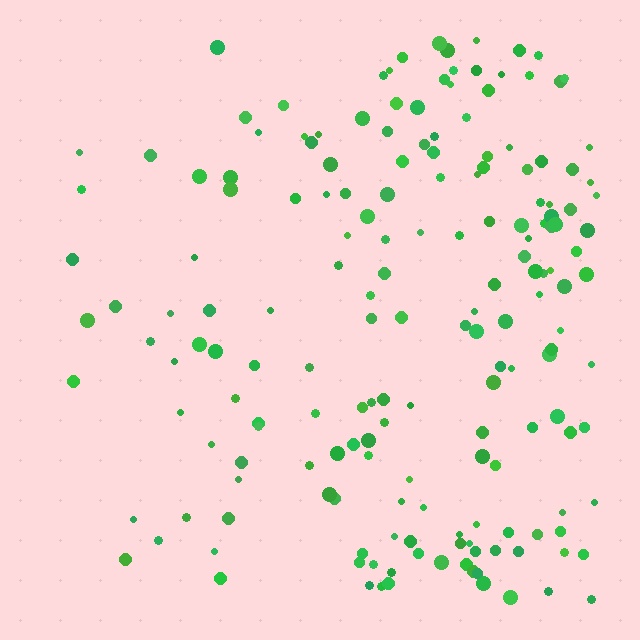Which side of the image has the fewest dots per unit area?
The left.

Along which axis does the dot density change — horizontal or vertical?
Horizontal.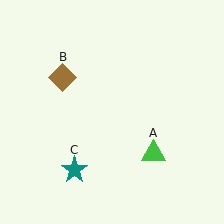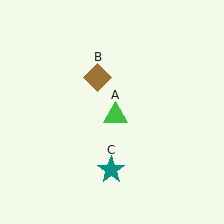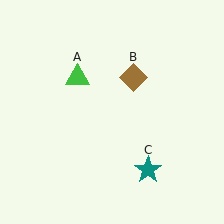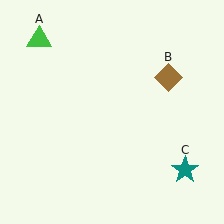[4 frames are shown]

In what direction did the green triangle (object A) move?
The green triangle (object A) moved up and to the left.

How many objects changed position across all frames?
3 objects changed position: green triangle (object A), brown diamond (object B), teal star (object C).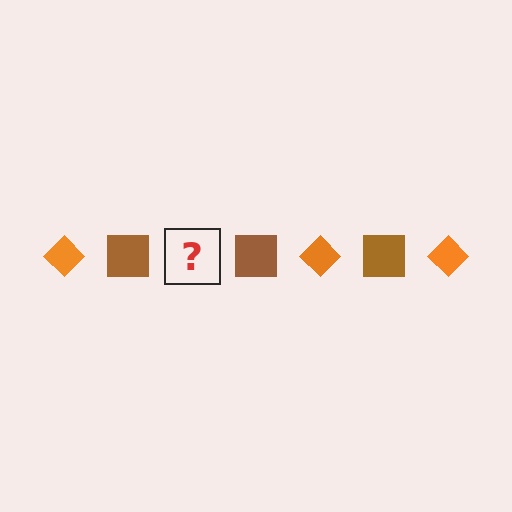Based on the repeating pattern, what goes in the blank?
The blank should be an orange diamond.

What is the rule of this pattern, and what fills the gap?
The rule is that the pattern alternates between orange diamond and brown square. The gap should be filled with an orange diamond.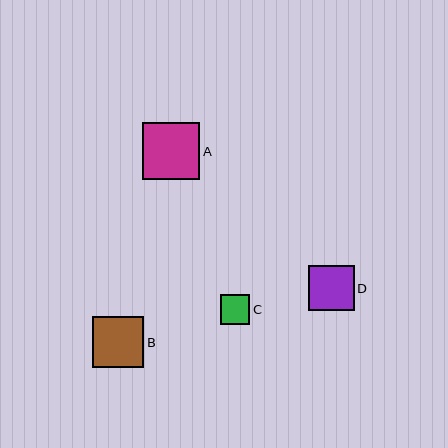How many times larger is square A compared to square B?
Square A is approximately 1.1 times the size of square B.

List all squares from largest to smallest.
From largest to smallest: A, B, D, C.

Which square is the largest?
Square A is the largest with a size of approximately 57 pixels.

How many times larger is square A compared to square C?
Square A is approximately 1.9 times the size of square C.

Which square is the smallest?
Square C is the smallest with a size of approximately 30 pixels.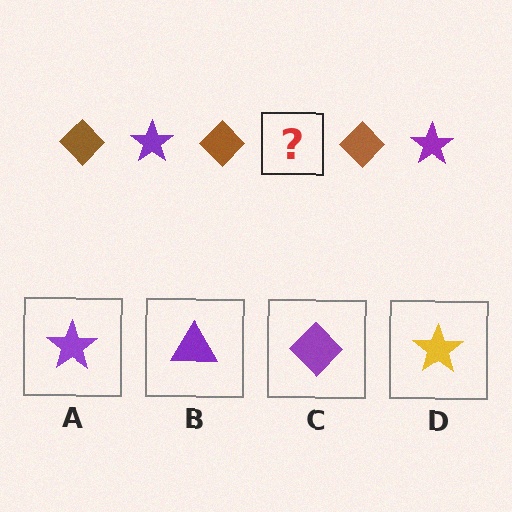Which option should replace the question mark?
Option A.